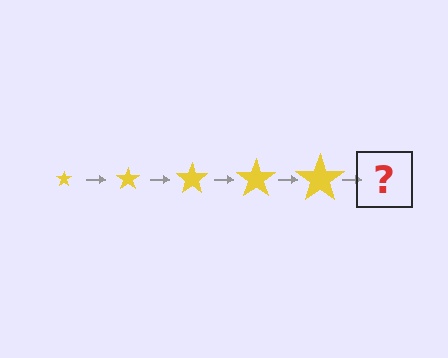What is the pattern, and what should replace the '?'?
The pattern is that the star gets progressively larger each step. The '?' should be a yellow star, larger than the previous one.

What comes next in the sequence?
The next element should be a yellow star, larger than the previous one.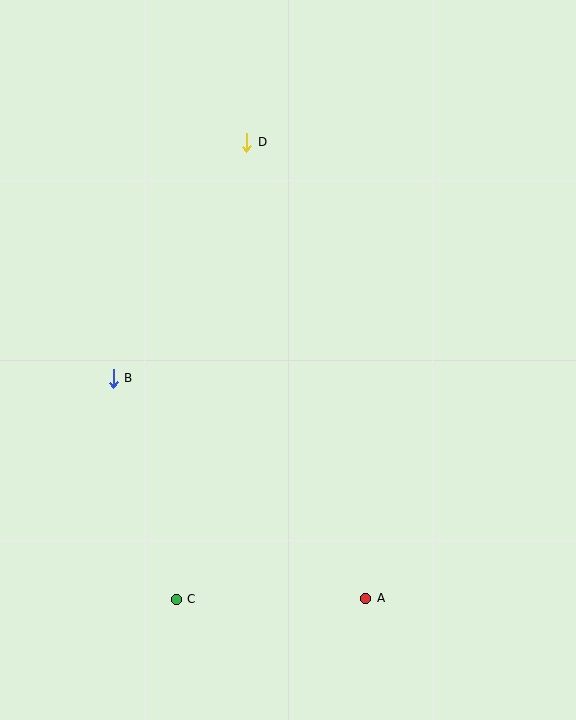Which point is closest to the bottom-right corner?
Point A is closest to the bottom-right corner.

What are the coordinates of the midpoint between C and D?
The midpoint between C and D is at (211, 371).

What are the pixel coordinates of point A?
Point A is at (366, 598).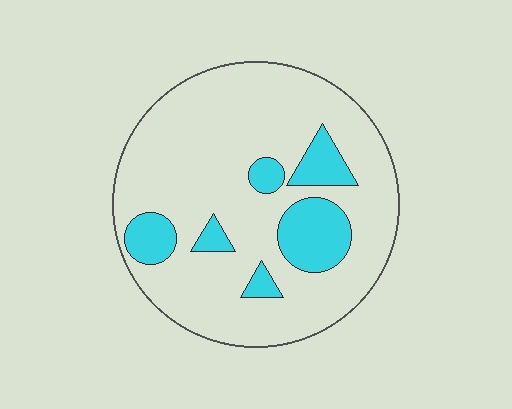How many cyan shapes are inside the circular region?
6.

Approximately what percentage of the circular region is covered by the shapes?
Approximately 20%.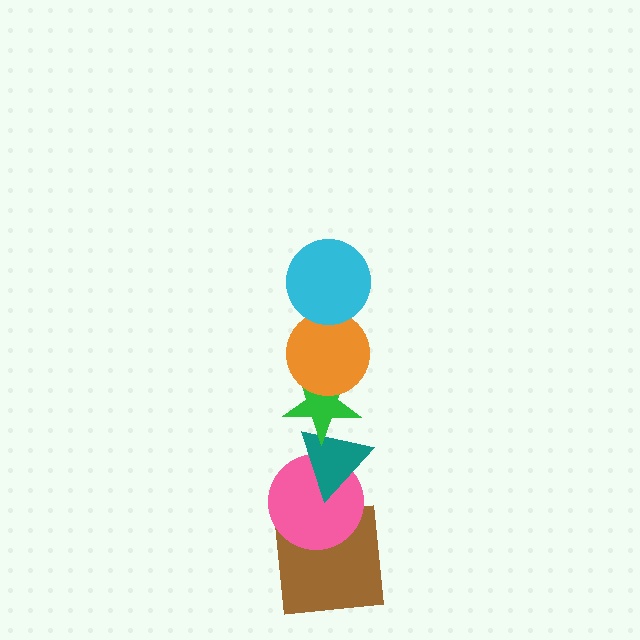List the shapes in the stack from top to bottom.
From top to bottom: the cyan circle, the orange circle, the green star, the teal triangle, the pink circle, the brown square.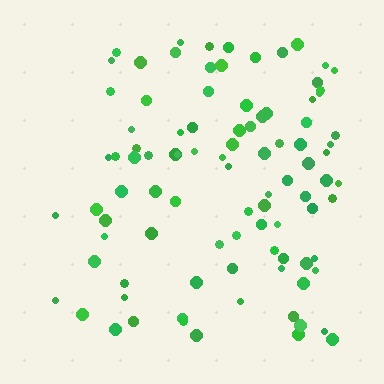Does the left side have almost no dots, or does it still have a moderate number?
Still a moderate number, just noticeably fewer than the right.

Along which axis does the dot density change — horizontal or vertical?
Horizontal.